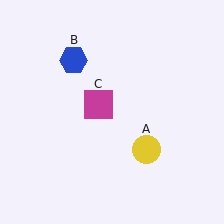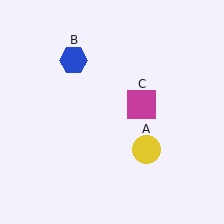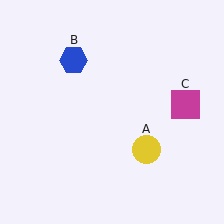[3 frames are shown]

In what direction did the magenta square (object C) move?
The magenta square (object C) moved right.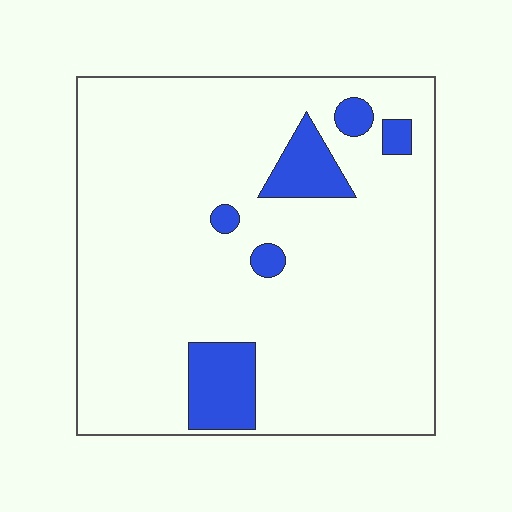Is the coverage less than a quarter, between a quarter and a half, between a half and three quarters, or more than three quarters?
Less than a quarter.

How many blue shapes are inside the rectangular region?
6.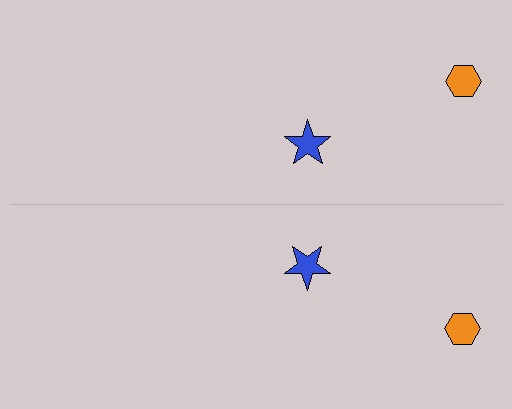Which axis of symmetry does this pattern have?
The pattern has a horizontal axis of symmetry running through the center of the image.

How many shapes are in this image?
There are 4 shapes in this image.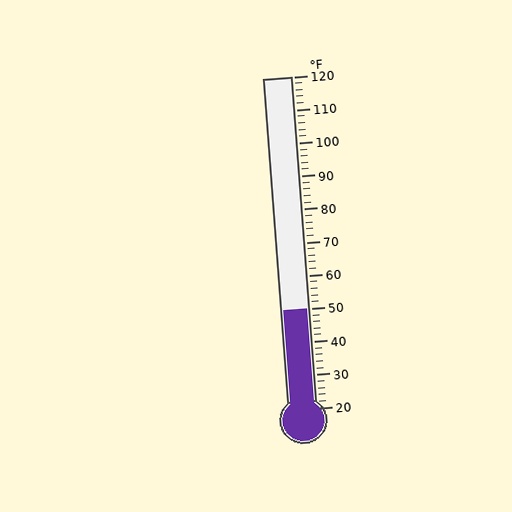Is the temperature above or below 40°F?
The temperature is above 40°F.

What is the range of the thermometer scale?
The thermometer scale ranges from 20°F to 120°F.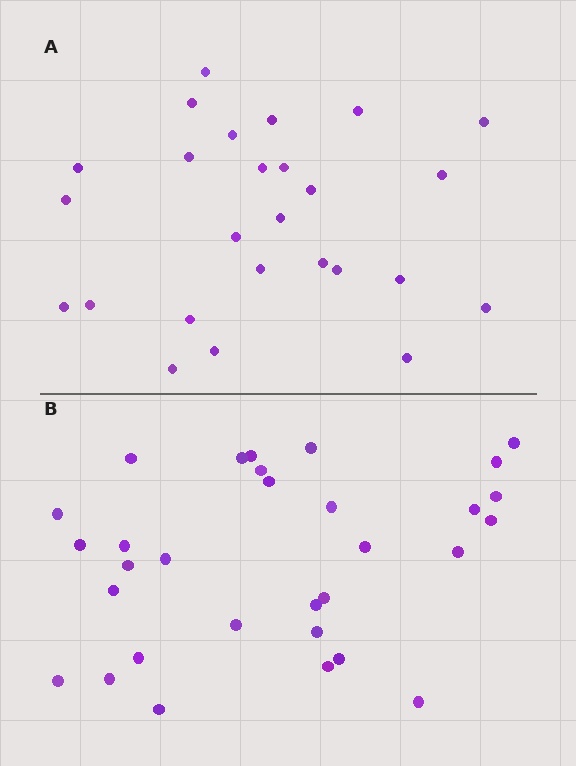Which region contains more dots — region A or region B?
Region B (the bottom region) has more dots.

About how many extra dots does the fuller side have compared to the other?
Region B has about 5 more dots than region A.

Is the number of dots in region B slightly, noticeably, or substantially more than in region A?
Region B has only slightly more — the two regions are fairly close. The ratio is roughly 1.2 to 1.